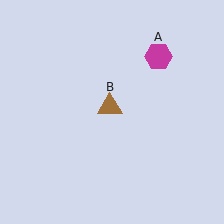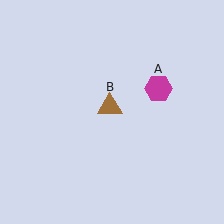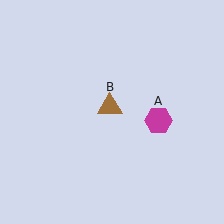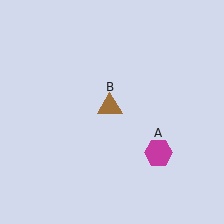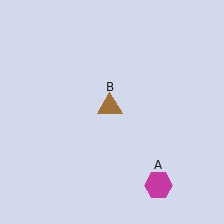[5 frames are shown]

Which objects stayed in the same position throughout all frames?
Brown triangle (object B) remained stationary.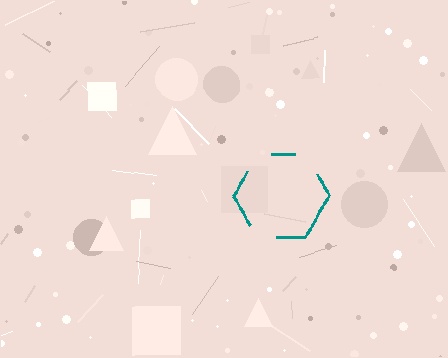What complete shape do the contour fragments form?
The contour fragments form a hexagon.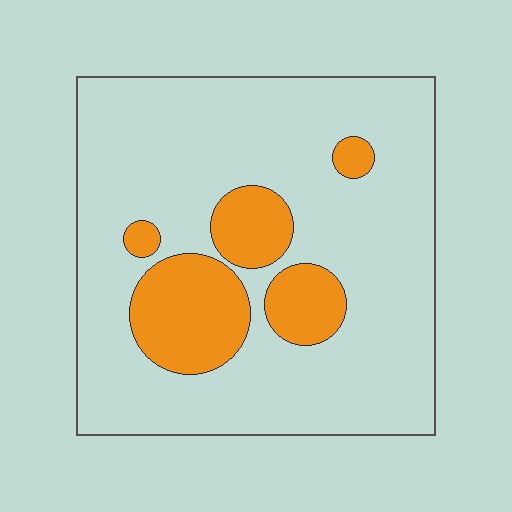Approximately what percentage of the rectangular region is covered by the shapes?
Approximately 20%.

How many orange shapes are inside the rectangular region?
5.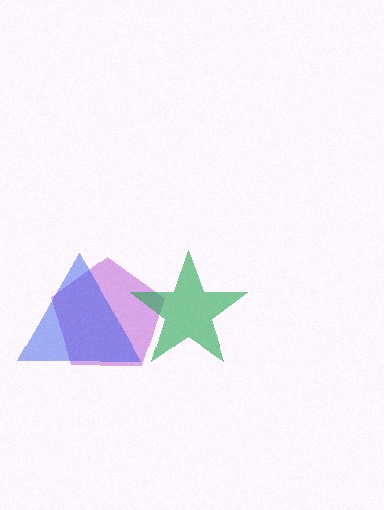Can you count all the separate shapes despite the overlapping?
Yes, there are 3 separate shapes.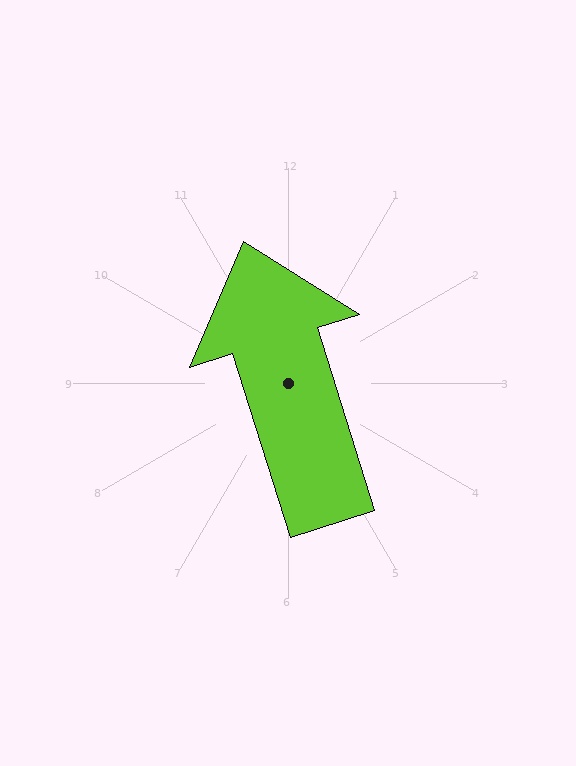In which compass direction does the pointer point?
North.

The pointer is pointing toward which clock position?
Roughly 11 o'clock.